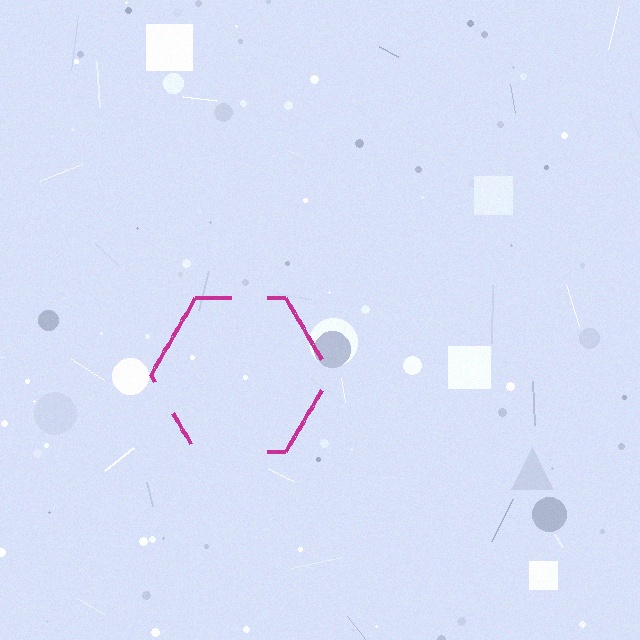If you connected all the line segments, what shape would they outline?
They would outline a hexagon.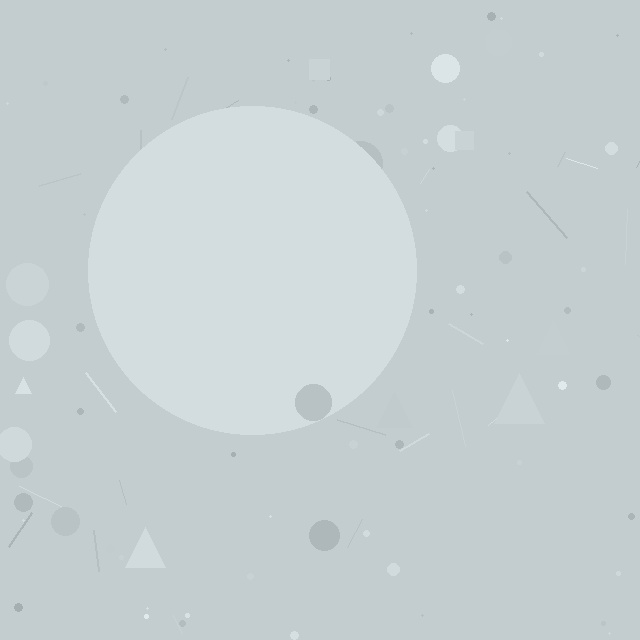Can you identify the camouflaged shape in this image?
The camouflaged shape is a circle.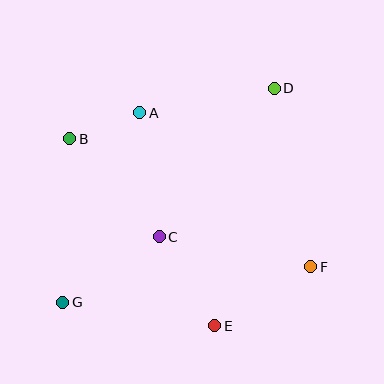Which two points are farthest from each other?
Points D and G are farthest from each other.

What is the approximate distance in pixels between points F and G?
The distance between F and G is approximately 251 pixels.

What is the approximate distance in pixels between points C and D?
The distance between C and D is approximately 188 pixels.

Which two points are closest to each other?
Points A and B are closest to each other.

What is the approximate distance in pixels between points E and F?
The distance between E and F is approximately 113 pixels.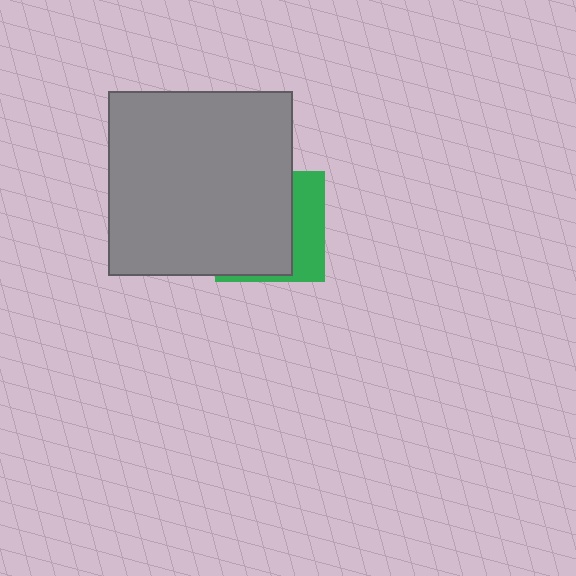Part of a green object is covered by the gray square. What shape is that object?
It is a square.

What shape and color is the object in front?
The object in front is a gray square.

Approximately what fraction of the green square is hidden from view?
Roughly 67% of the green square is hidden behind the gray square.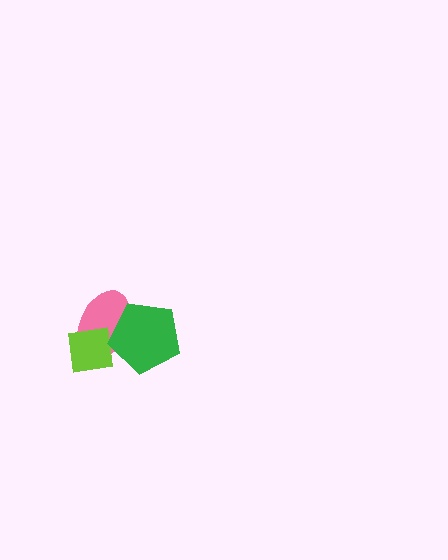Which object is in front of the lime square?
The green pentagon is in front of the lime square.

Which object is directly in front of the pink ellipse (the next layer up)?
The lime square is directly in front of the pink ellipse.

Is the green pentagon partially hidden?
No, no other shape covers it.